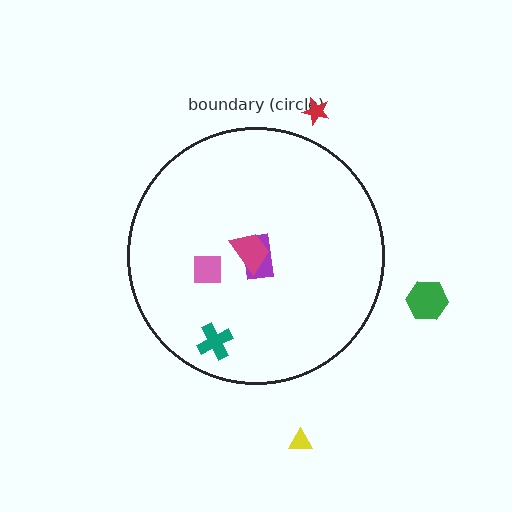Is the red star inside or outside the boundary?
Outside.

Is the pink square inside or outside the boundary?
Inside.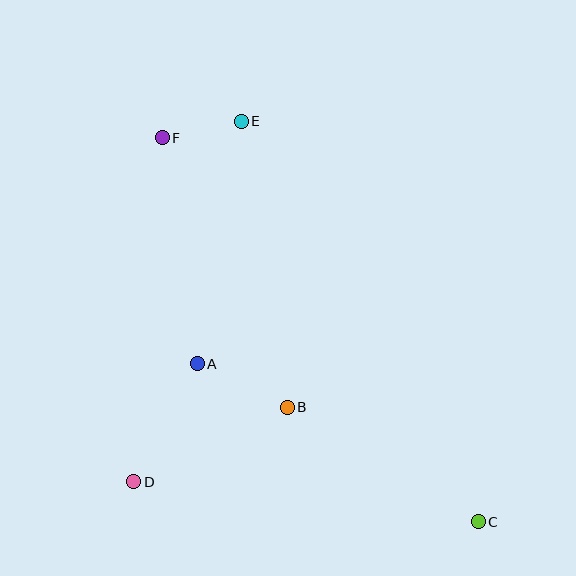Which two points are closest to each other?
Points E and F are closest to each other.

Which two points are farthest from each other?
Points C and F are farthest from each other.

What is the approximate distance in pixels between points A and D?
The distance between A and D is approximately 134 pixels.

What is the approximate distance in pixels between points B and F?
The distance between B and F is approximately 297 pixels.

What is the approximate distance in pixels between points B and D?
The distance between B and D is approximately 171 pixels.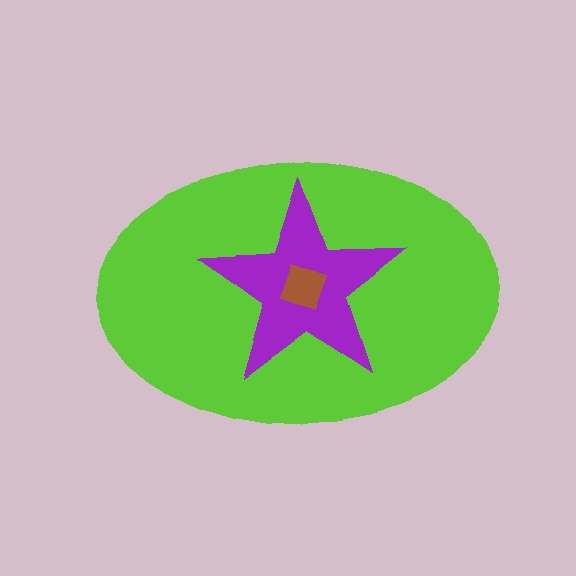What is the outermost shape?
The lime ellipse.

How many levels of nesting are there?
3.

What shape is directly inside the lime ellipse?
The purple star.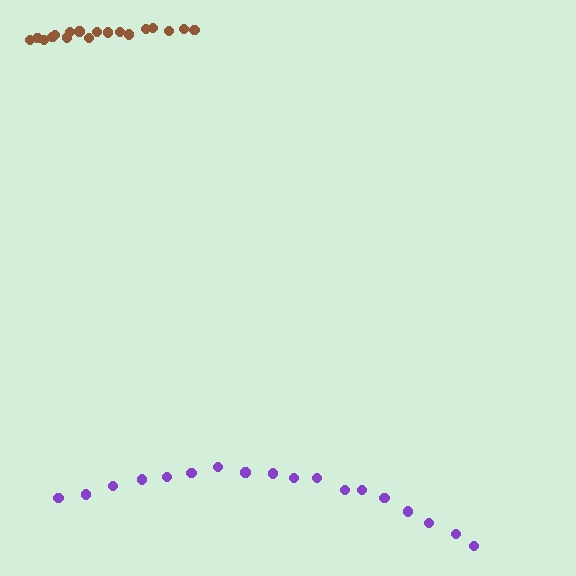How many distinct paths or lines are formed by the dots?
There are 2 distinct paths.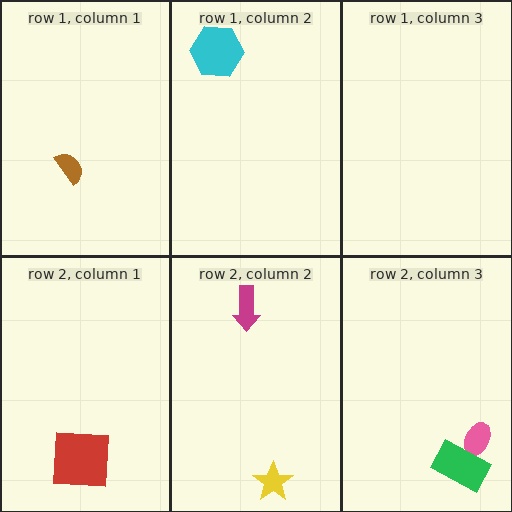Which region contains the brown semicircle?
The row 1, column 1 region.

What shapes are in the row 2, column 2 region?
The magenta arrow, the yellow star.